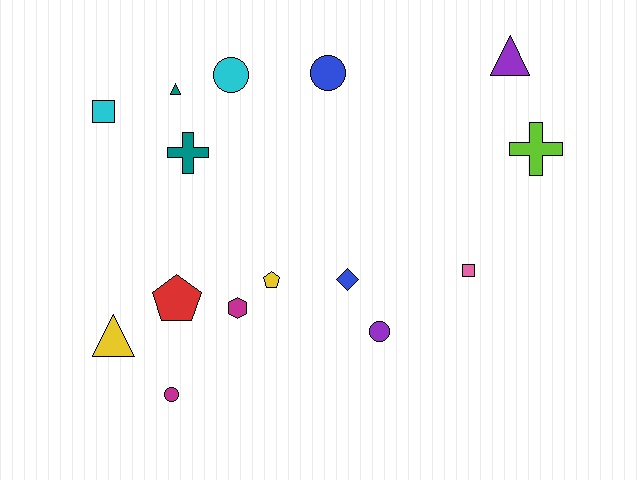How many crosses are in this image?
There are 2 crosses.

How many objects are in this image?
There are 15 objects.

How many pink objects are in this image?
There is 1 pink object.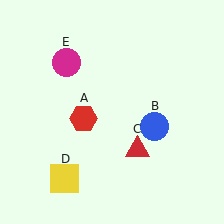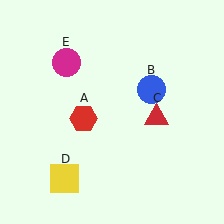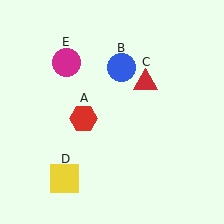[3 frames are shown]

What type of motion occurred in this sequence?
The blue circle (object B), red triangle (object C) rotated counterclockwise around the center of the scene.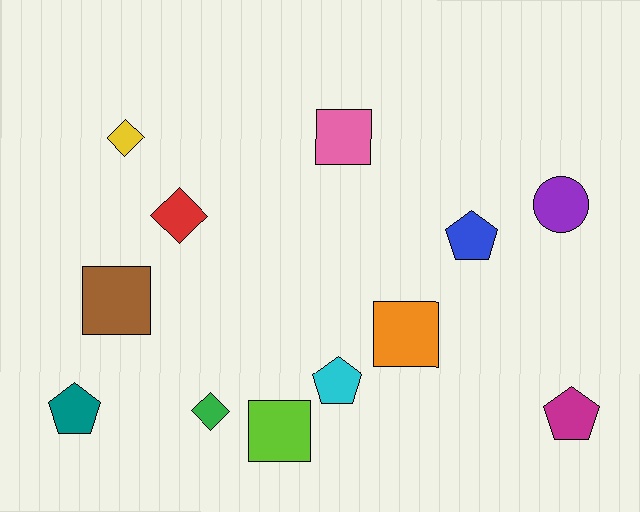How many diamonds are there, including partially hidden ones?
There are 3 diamonds.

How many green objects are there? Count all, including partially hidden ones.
There is 1 green object.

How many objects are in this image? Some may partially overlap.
There are 12 objects.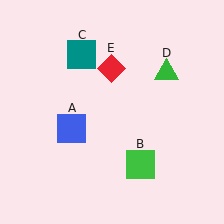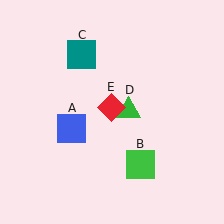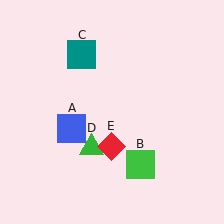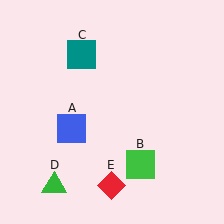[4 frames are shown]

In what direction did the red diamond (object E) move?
The red diamond (object E) moved down.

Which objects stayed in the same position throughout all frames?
Blue square (object A) and green square (object B) and teal square (object C) remained stationary.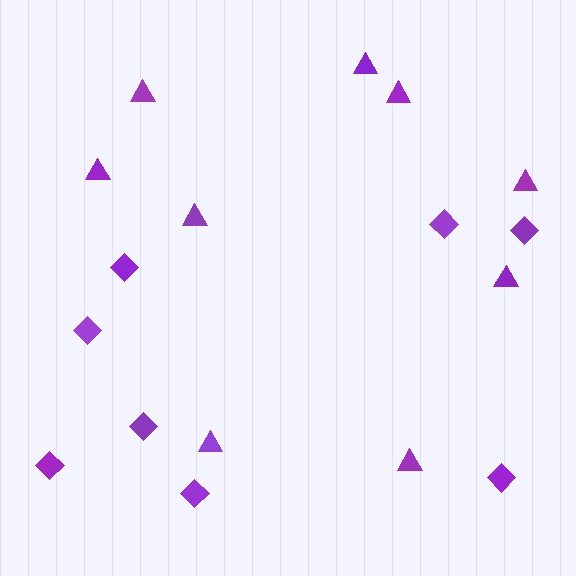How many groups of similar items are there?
There are 2 groups: one group of diamonds (8) and one group of triangles (9).